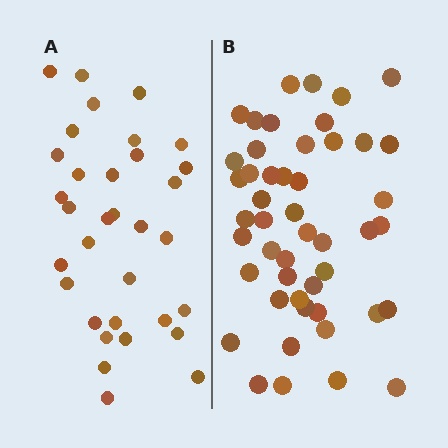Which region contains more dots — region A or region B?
Region B (the right region) has more dots.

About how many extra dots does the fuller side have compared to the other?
Region B has approximately 15 more dots than region A.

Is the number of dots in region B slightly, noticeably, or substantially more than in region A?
Region B has substantially more. The ratio is roughly 1.5 to 1.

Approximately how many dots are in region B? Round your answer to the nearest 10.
About 50 dots. (The exact count is 48, which rounds to 50.)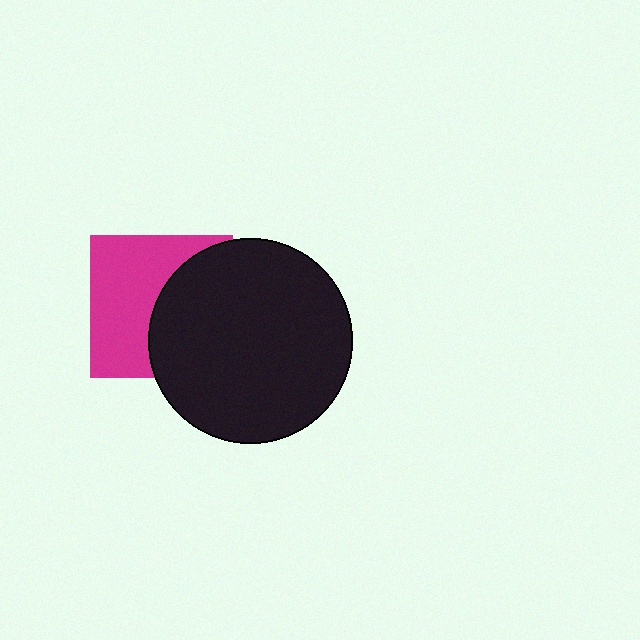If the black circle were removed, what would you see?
You would see the complete magenta square.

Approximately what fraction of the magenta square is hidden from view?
Roughly 47% of the magenta square is hidden behind the black circle.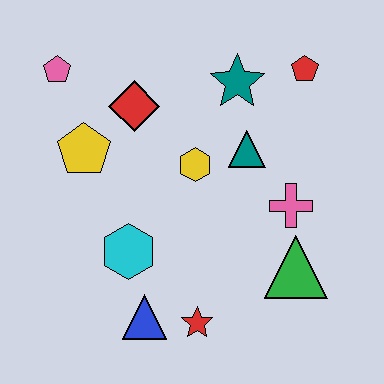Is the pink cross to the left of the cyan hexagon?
No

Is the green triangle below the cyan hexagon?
Yes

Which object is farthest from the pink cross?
The pink pentagon is farthest from the pink cross.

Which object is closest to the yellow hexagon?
The teal triangle is closest to the yellow hexagon.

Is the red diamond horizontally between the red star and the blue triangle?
No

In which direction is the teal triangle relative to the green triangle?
The teal triangle is above the green triangle.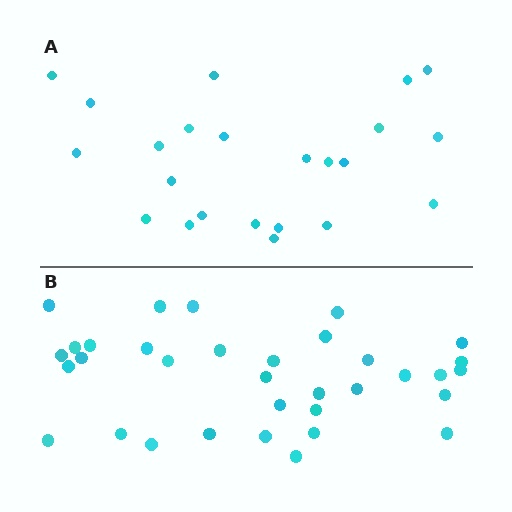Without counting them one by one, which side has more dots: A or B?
Region B (the bottom region) has more dots.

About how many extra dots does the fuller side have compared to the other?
Region B has roughly 12 or so more dots than region A.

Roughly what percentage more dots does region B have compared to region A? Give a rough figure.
About 50% more.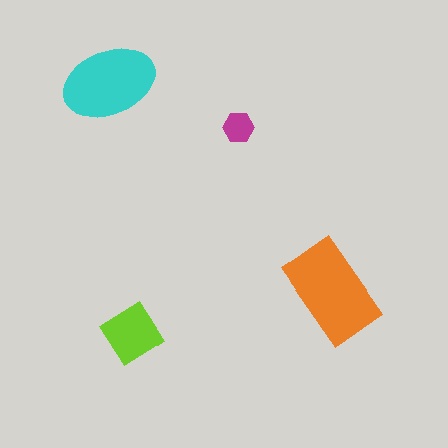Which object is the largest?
The orange rectangle.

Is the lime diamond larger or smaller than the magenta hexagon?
Larger.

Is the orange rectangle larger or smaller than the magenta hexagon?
Larger.